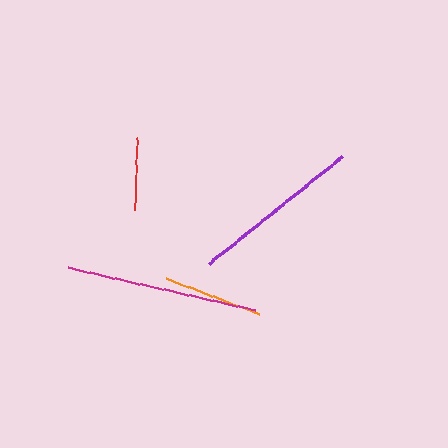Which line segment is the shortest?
The red line is the shortest at approximately 72 pixels.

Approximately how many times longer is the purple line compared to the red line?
The purple line is approximately 2.4 times the length of the red line.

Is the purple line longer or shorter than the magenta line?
The magenta line is longer than the purple line.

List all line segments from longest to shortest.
From longest to shortest: magenta, purple, orange, red.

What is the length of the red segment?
The red segment is approximately 72 pixels long.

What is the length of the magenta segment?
The magenta segment is approximately 192 pixels long.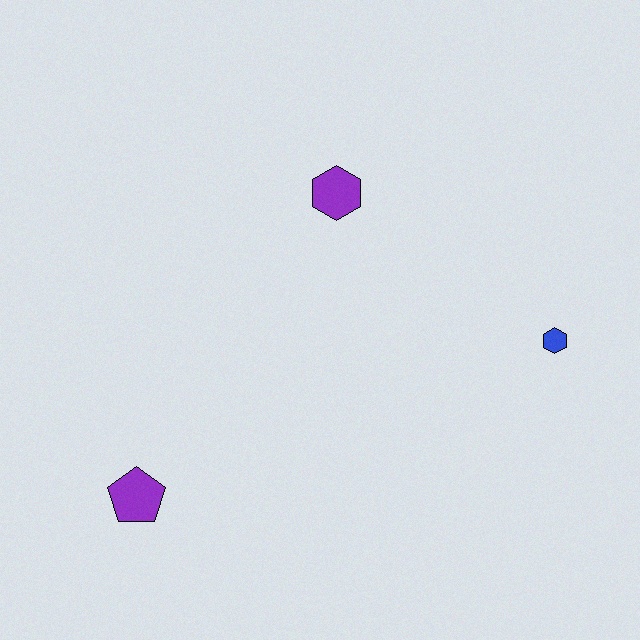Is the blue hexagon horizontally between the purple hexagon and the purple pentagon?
No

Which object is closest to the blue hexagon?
The purple hexagon is closest to the blue hexagon.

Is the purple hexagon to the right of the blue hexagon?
No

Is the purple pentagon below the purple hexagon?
Yes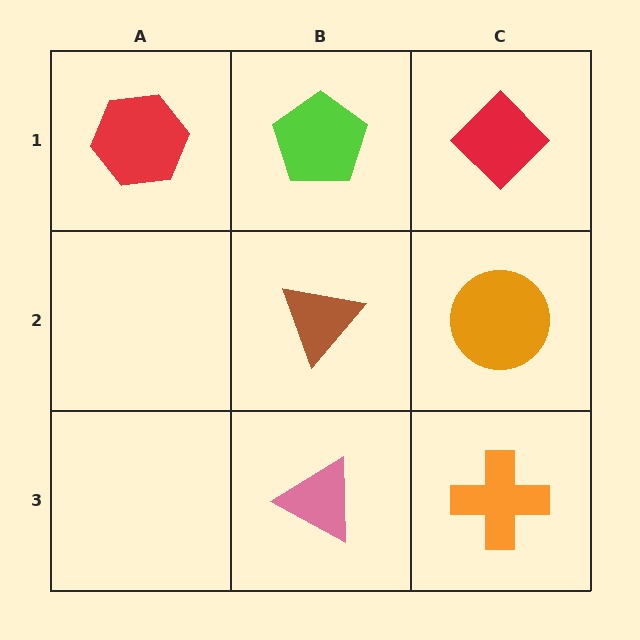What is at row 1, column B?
A lime pentagon.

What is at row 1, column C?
A red diamond.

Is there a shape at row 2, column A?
No, that cell is empty.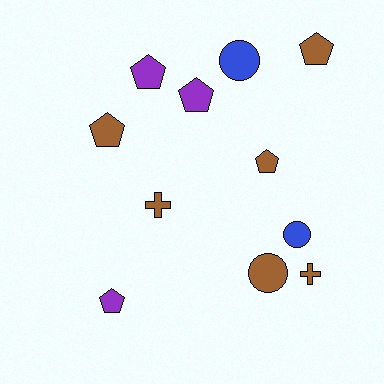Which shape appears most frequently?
Pentagon, with 6 objects.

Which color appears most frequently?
Brown, with 6 objects.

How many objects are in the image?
There are 11 objects.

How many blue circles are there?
There are 2 blue circles.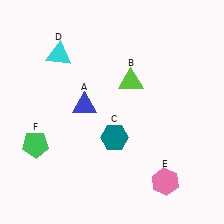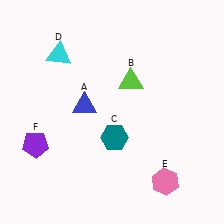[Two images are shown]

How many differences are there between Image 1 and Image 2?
There is 1 difference between the two images.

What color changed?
The pentagon (F) changed from green in Image 1 to purple in Image 2.